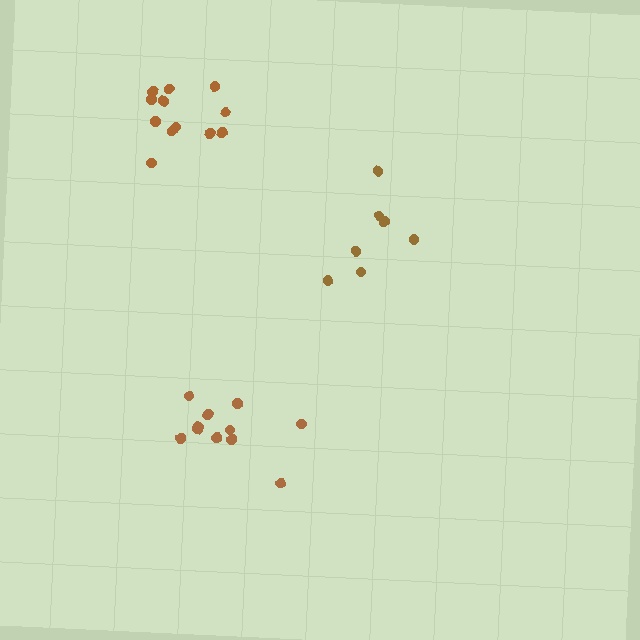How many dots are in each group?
Group 1: 11 dots, Group 2: 7 dots, Group 3: 12 dots (30 total).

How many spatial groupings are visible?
There are 3 spatial groupings.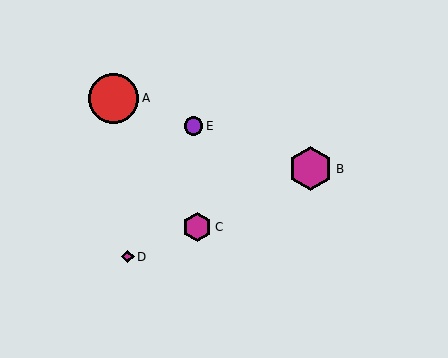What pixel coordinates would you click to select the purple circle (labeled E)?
Click at (193, 126) to select the purple circle E.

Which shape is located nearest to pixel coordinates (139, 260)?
The magenta diamond (labeled D) at (128, 257) is nearest to that location.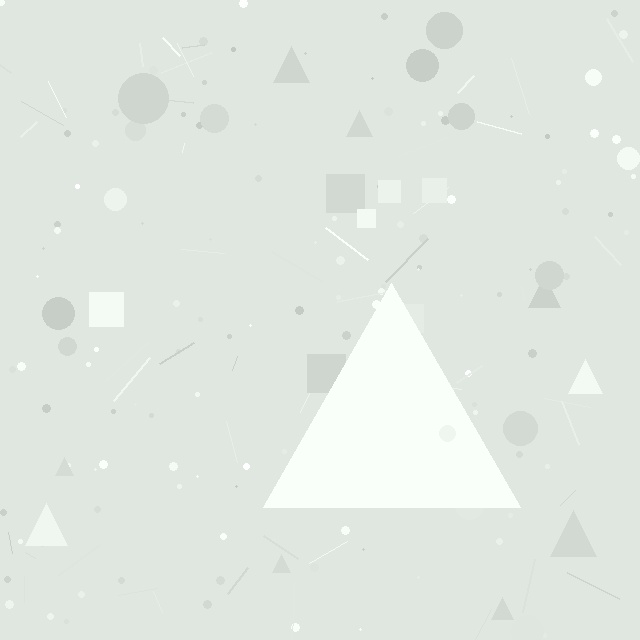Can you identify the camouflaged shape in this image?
The camouflaged shape is a triangle.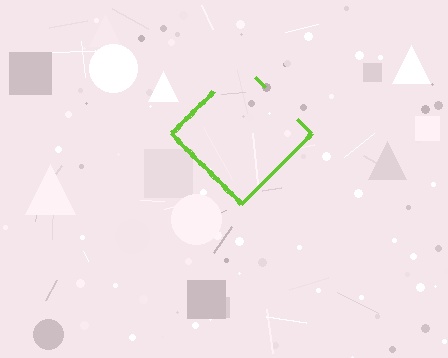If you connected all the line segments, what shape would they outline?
They would outline a diamond.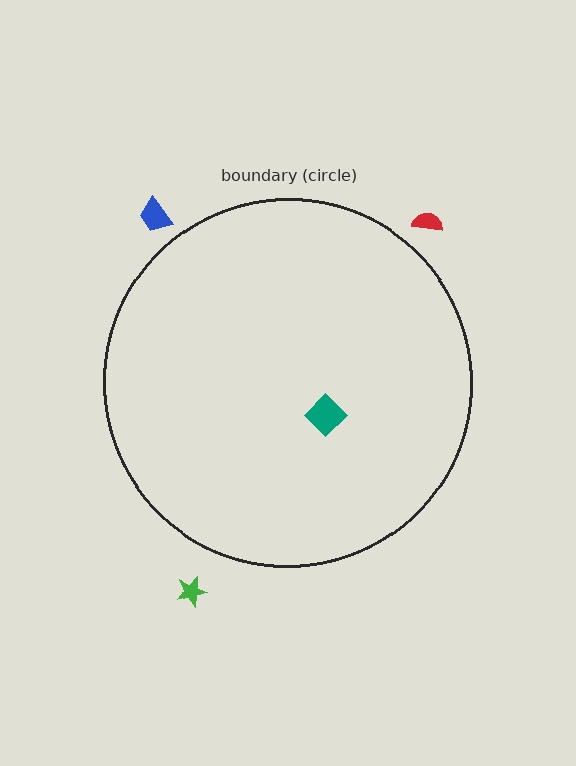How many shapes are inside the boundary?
1 inside, 3 outside.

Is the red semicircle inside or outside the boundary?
Outside.